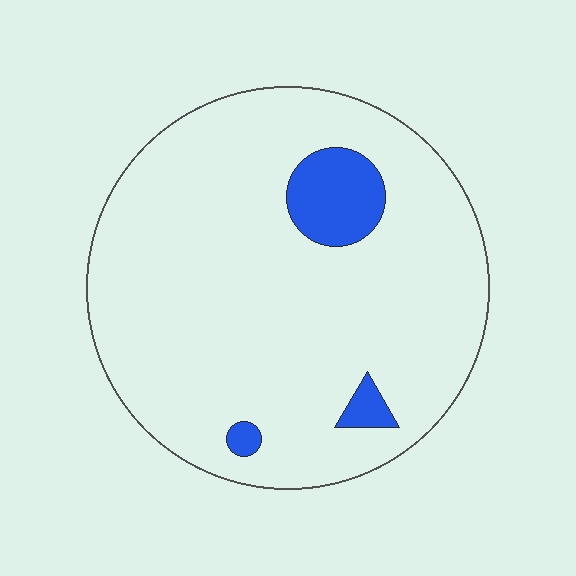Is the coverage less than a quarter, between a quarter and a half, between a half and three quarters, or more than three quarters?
Less than a quarter.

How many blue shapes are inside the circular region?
3.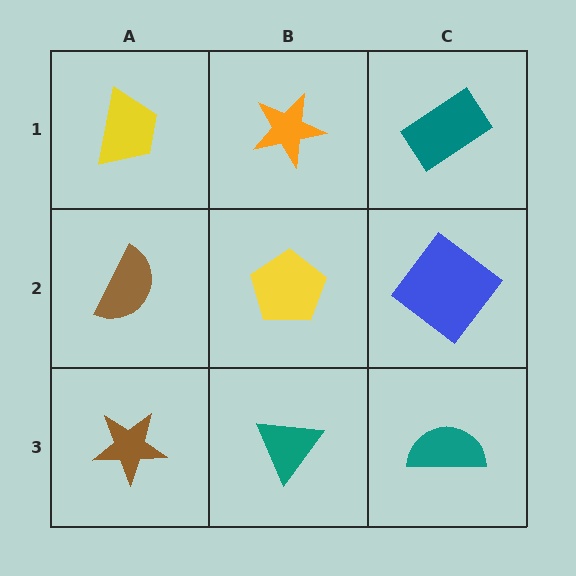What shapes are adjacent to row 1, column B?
A yellow pentagon (row 2, column B), a yellow trapezoid (row 1, column A), a teal rectangle (row 1, column C).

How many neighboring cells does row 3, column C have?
2.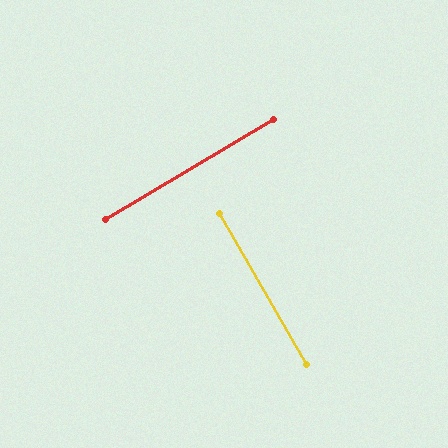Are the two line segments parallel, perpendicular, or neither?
Perpendicular — they meet at approximately 89°.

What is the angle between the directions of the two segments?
Approximately 89 degrees.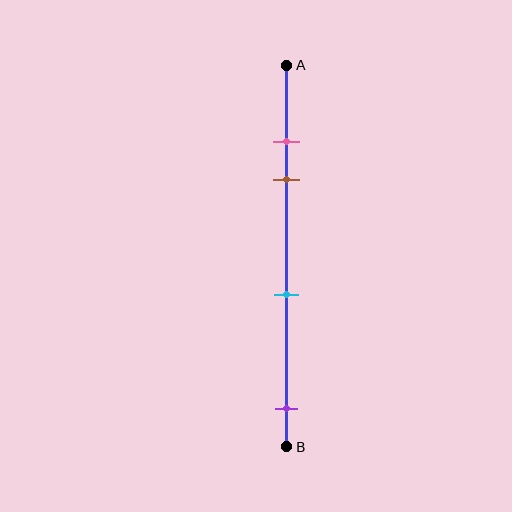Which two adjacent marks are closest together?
The pink and brown marks are the closest adjacent pair.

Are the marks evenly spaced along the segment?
No, the marks are not evenly spaced.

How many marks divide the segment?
There are 4 marks dividing the segment.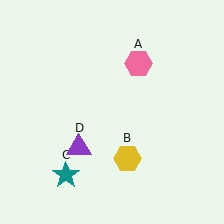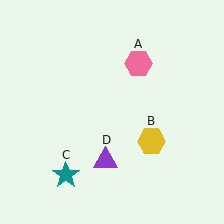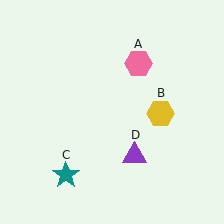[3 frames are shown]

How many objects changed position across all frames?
2 objects changed position: yellow hexagon (object B), purple triangle (object D).